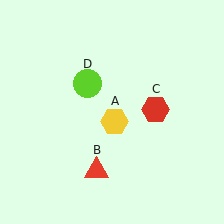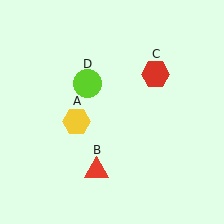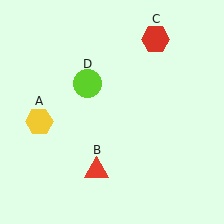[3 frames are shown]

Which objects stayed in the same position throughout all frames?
Red triangle (object B) and lime circle (object D) remained stationary.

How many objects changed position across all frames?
2 objects changed position: yellow hexagon (object A), red hexagon (object C).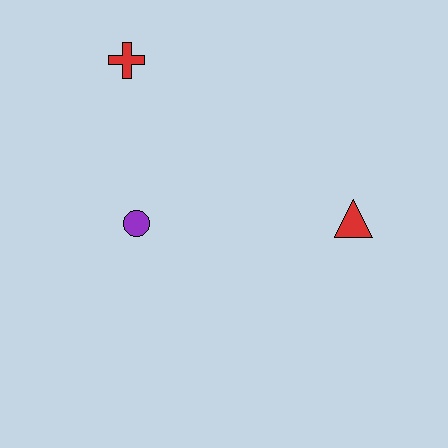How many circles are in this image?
There is 1 circle.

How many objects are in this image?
There are 3 objects.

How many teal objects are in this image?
There are no teal objects.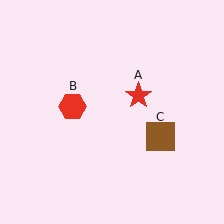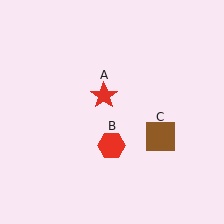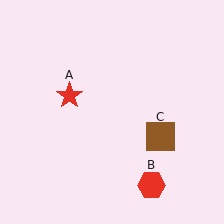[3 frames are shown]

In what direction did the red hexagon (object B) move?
The red hexagon (object B) moved down and to the right.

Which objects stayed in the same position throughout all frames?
Brown square (object C) remained stationary.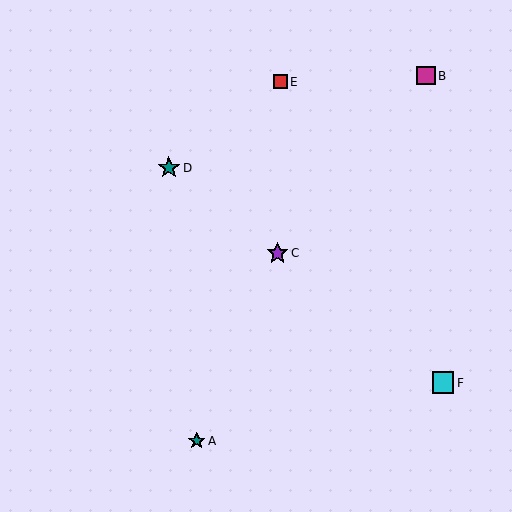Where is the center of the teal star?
The center of the teal star is at (197, 441).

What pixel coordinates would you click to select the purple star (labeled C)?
Click at (277, 253) to select the purple star C.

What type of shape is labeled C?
Shape C is a purple star.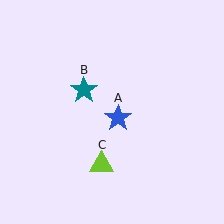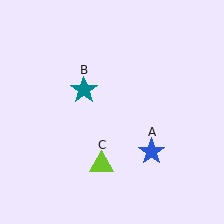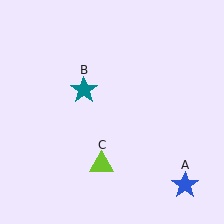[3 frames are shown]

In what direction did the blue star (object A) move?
The blue star (object A) moved down and to the right.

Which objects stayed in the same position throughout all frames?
Teal star (object B) and lime triangle (object C) remained stationary.